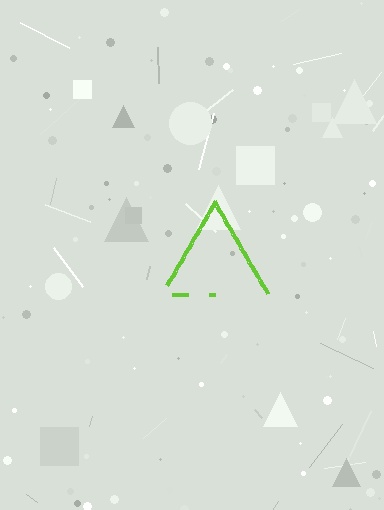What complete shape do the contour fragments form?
The contour fragments form a triangle.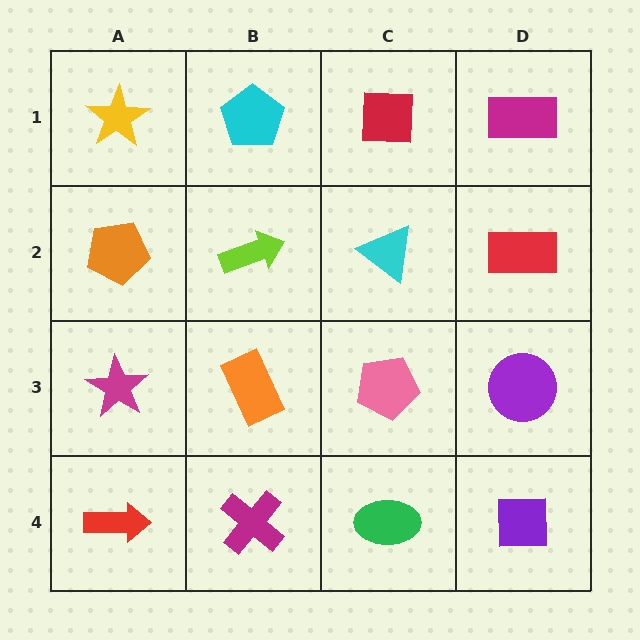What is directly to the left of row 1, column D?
A red square.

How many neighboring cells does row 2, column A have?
3.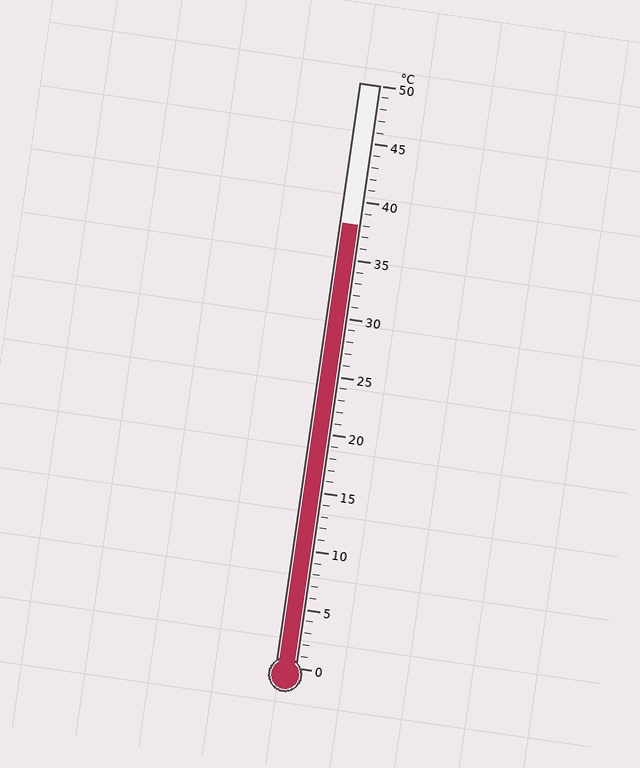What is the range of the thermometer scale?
The thermometer scale ranges from 0°C to 50°C.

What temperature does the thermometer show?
The thermometer shows approximately 38°C.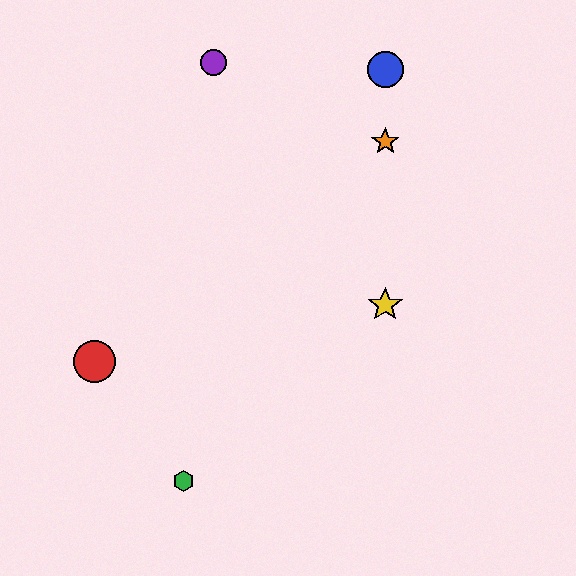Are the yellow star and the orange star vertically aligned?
Yes, both are at x≈385.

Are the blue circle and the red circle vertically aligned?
No, the blue circle is at x≈385 and the red circle is at x≈95.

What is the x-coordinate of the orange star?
The orange star is at x≈385.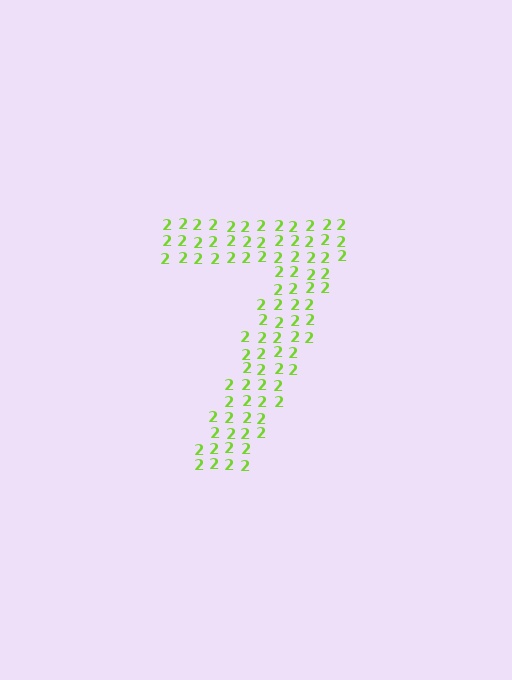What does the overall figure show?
The overall figure shows the digit 7.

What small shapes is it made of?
It is made of small digit 2's.